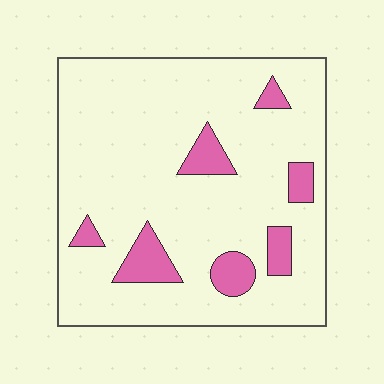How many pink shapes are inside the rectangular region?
7.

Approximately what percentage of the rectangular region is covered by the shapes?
Approximately 15%.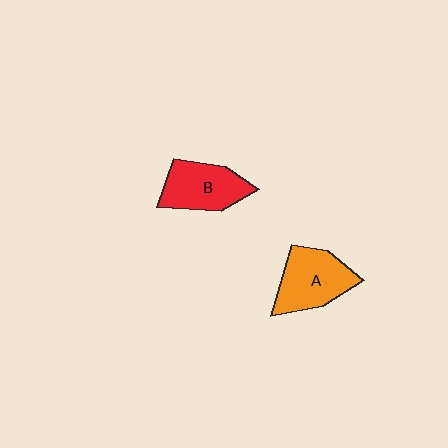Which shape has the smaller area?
Shape B (red).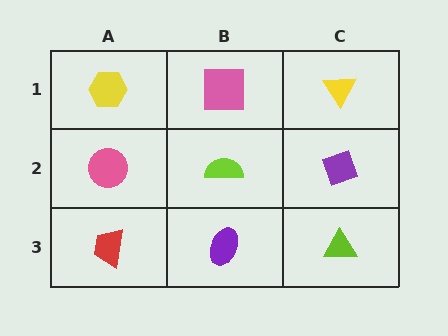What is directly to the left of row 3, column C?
A purple ellipse.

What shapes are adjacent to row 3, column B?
A lime semicircle (row 2, column B), a red trapezoid (row 3, column A), a lime triangle (row 3, column C).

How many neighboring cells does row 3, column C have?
2.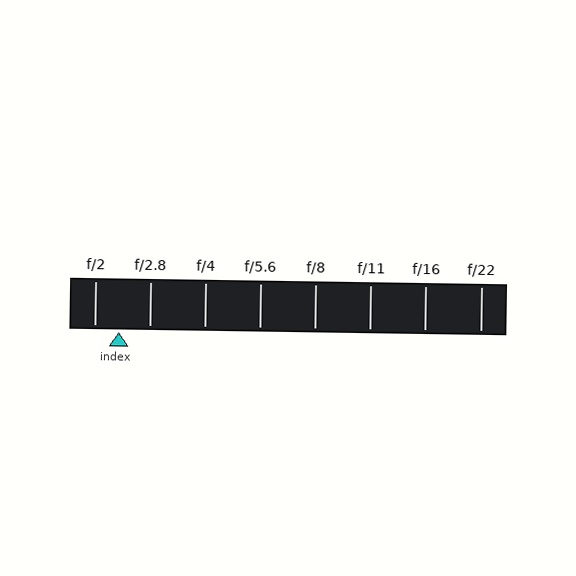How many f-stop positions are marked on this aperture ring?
There are 8 f-stop positions marked.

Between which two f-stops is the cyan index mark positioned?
The index mark is between f/2 and f/2.8.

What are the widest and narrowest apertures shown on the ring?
The widest aperture shown is f/2 and the narrowest is f/22.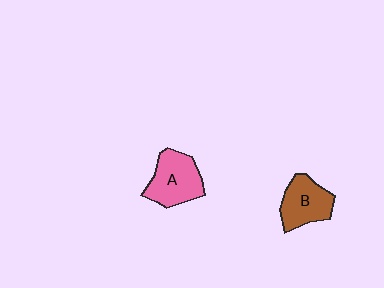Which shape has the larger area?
Shape A (pink).